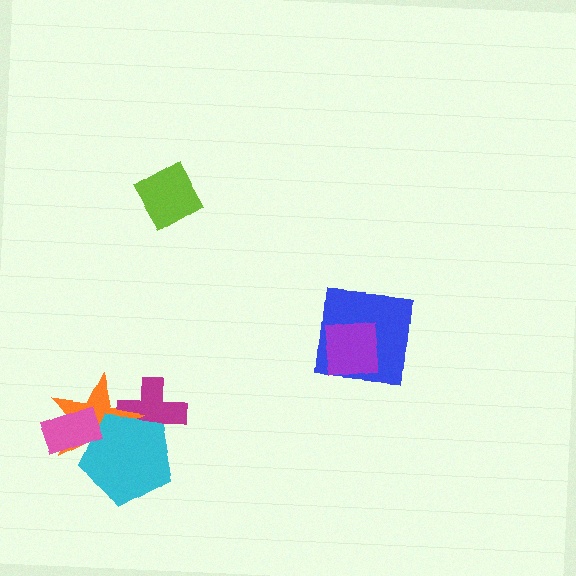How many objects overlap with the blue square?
1 object overlaps with the blue square.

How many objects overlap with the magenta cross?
2 objects overlap with the magenta cross.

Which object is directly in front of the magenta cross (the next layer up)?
The orange star is directly in front of the magenta cross.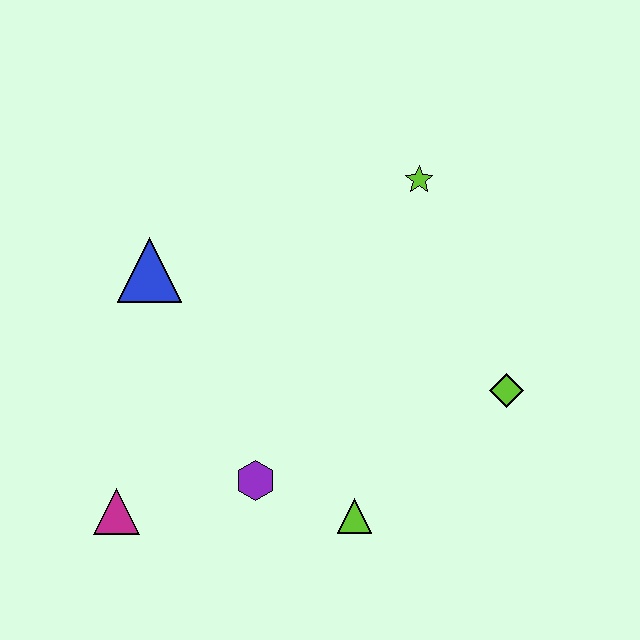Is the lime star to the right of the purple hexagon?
Yes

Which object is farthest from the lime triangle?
The lime star is farthest from the lime triangle.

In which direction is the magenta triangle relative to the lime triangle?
The magenta triangle is to the left of the lime triangle.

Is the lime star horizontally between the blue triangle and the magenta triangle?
No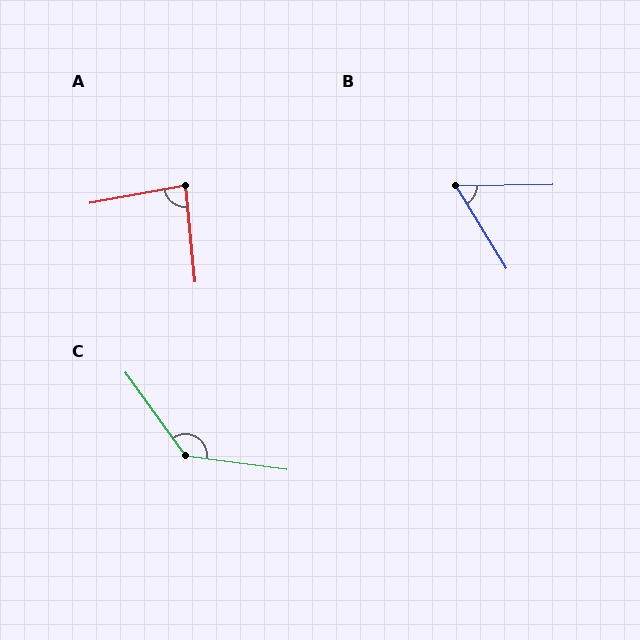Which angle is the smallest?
B, at approximately 60 degrees.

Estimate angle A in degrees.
Approximately 85 degrees.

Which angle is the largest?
C, at approximately 133 degrees.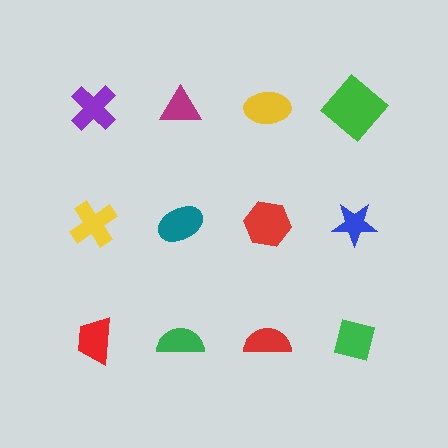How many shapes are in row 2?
4 shapes.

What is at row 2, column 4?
A blue star.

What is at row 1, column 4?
A green diamond.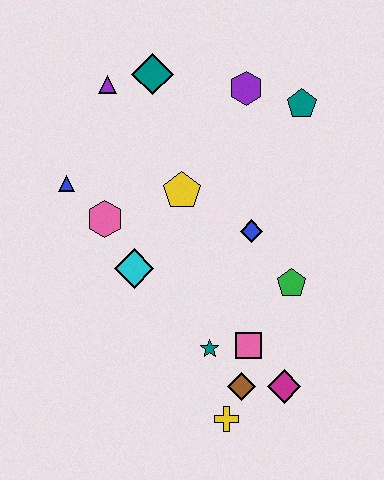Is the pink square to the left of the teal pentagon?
Yes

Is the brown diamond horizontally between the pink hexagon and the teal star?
No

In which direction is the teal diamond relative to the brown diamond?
The teal diamond is above the brown diamond.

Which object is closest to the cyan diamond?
The pink hexagon is closest to the cyan diamond.